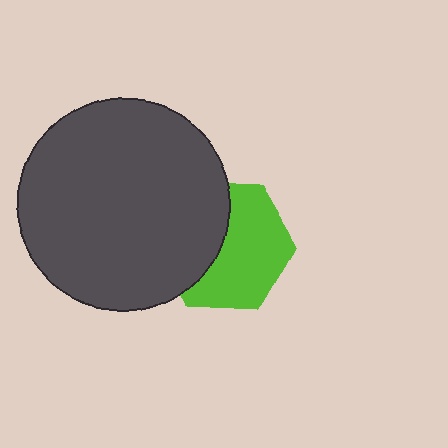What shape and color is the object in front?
The object in front is a dark gray circle.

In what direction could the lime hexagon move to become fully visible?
The lime hexagon could move right. That would shift it out from behind the dark gray circle entirely.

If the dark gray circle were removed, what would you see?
You would see the complete lime hexagon.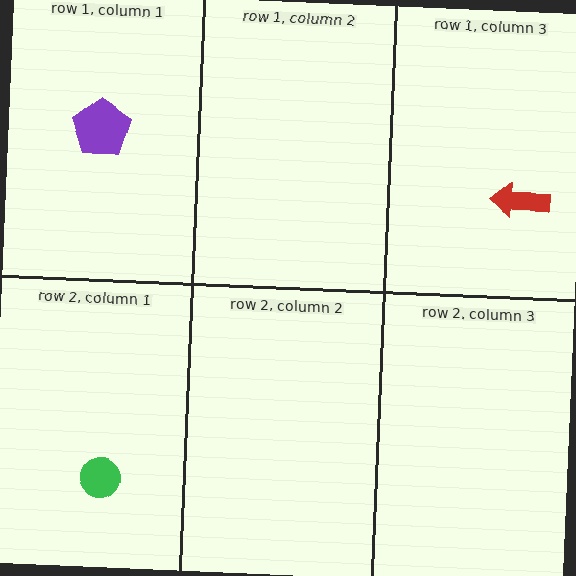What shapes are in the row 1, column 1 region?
The purple pentagon.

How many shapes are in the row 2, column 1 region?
1.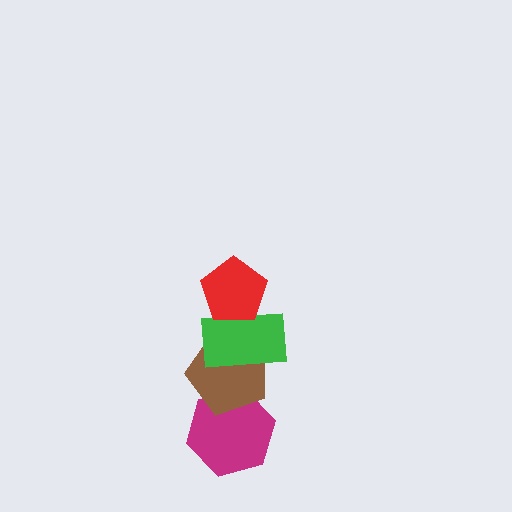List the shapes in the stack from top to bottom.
From top to bottom: the red pentagon, the green rectangle, the brown pentagon, the magenta hexagon.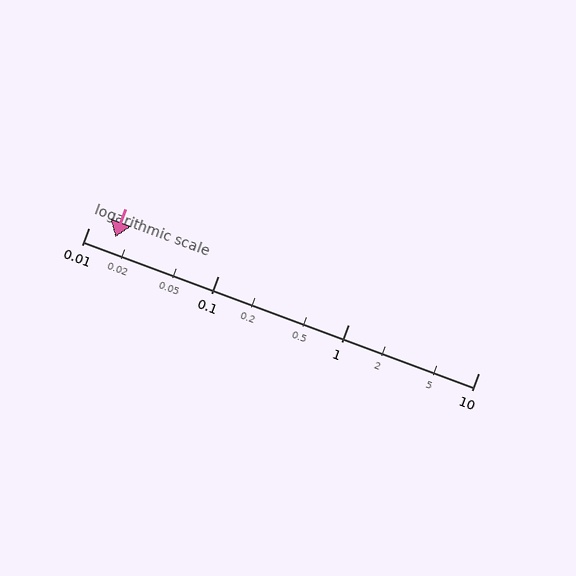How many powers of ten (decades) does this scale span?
The scale spans 3 decades, from 0.01 to 10.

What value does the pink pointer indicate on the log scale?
The pointer indicates approximately 0.016.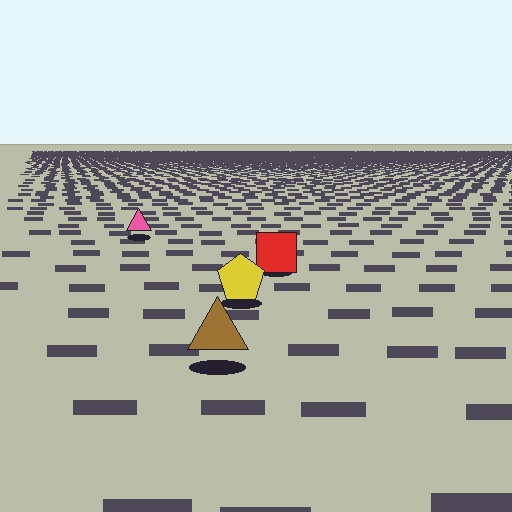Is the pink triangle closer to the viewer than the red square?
No. The red square is closer — you can tell from the texture gradient: the ground texture is coarser near it.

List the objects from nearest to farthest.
From nearest to farthest: the brown triangle, the yellow pentagon, the red square, the pink triangle.